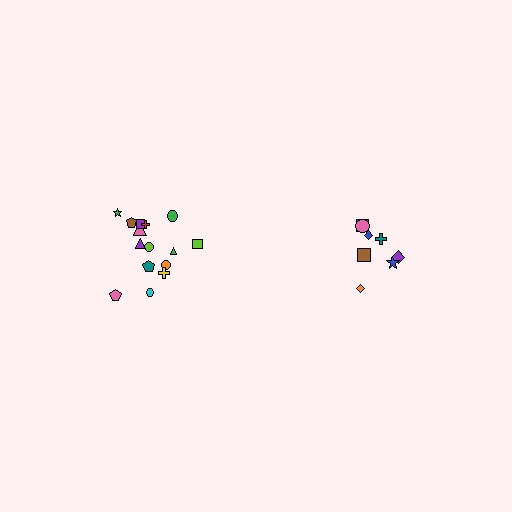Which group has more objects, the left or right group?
The left group.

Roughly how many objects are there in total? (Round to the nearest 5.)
Roughly 25 objects in total.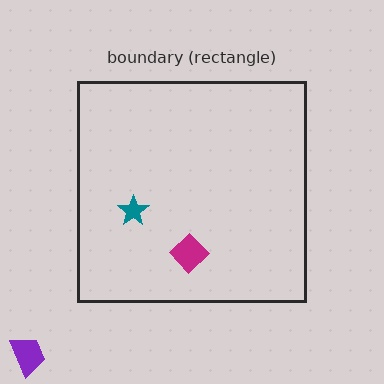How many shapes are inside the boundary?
2 inside, 1 outside.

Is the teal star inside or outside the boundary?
Inside.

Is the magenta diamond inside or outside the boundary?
Inside.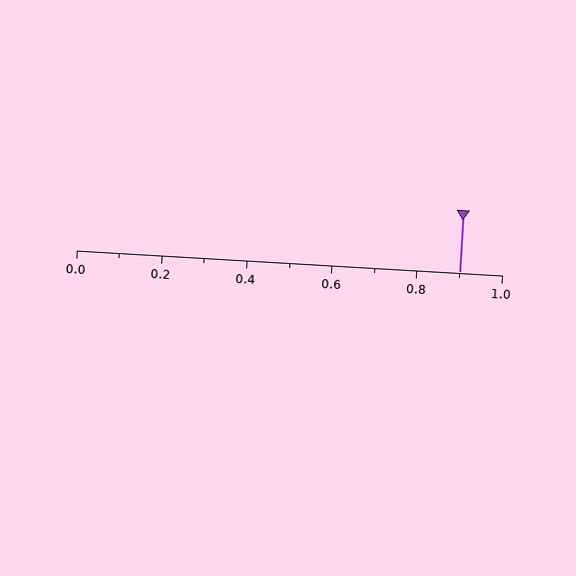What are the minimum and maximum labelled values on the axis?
The axis runs from 0.0 to 1.0.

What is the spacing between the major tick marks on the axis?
The major ticks are spaced 0.2 apart.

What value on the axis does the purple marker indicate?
The marker indicates approximately 0.9.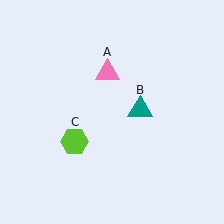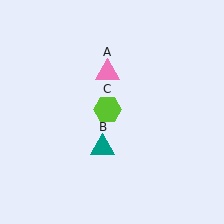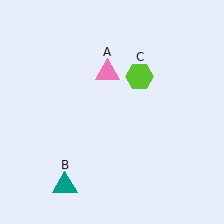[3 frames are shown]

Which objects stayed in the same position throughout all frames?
Pink triangle (object A) remained stationary.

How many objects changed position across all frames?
2 objects changed position: teal triangle (object B), lime hexagon (object C).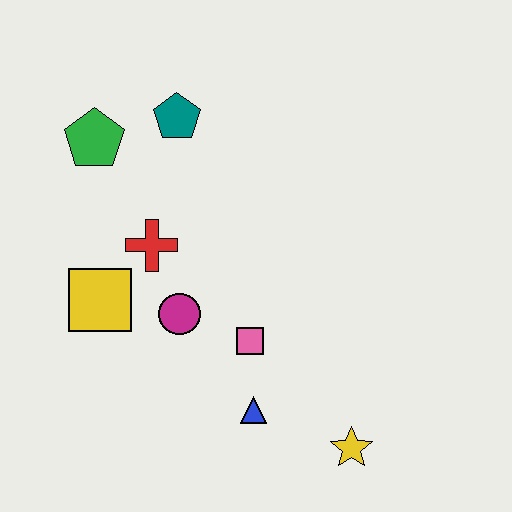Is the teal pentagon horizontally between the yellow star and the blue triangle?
No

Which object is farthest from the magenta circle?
The yellow star is farthest from the magenta circle.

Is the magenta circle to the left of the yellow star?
Yes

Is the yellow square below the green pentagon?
Yes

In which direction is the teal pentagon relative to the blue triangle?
The teal pentagon is above the blue triangle.